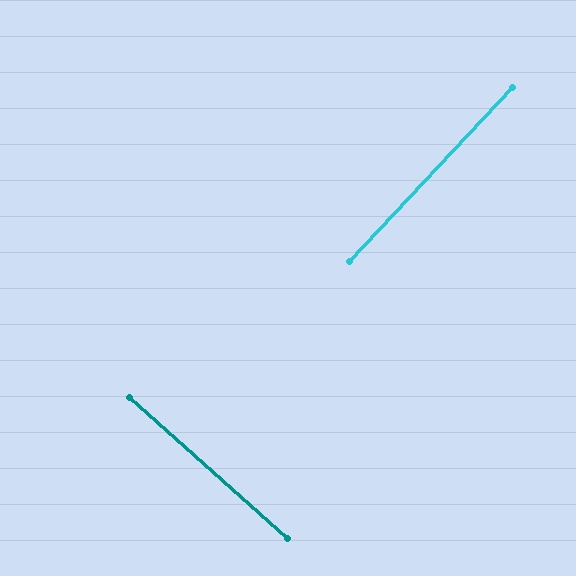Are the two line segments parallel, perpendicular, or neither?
Perpendicular — they meet at approximately 89°.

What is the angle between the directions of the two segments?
Approximately 89 degrees.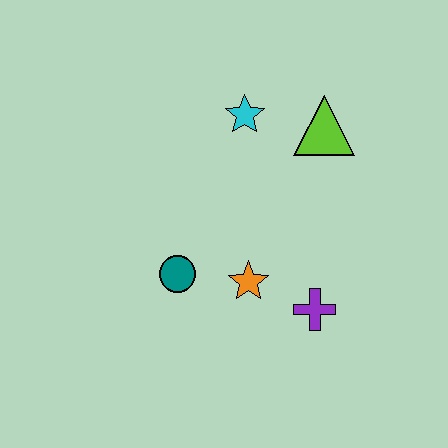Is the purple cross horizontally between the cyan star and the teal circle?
No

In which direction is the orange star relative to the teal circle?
The orange star is to the right of the teal circle.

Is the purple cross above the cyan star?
No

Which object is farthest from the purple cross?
The cyan star is farthest from the purple cross.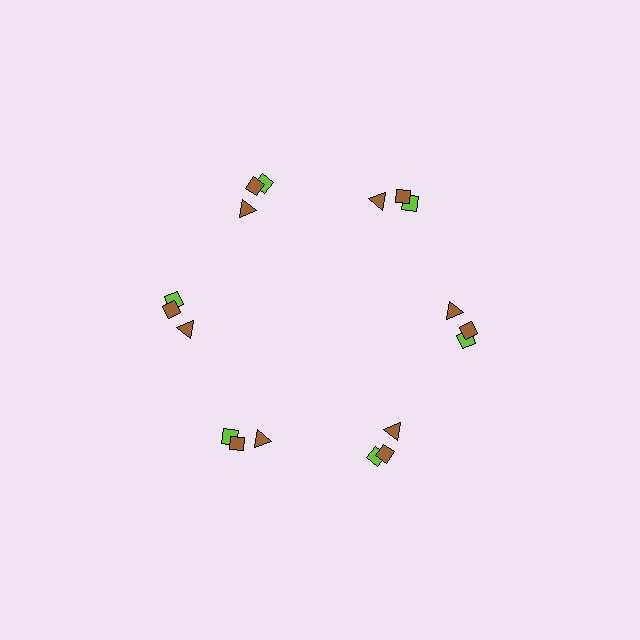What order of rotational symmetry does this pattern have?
This pattern has 6-fold rotational symmetry.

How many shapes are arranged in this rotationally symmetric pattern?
There are 18 shapes, arranged in 6 groups of 3.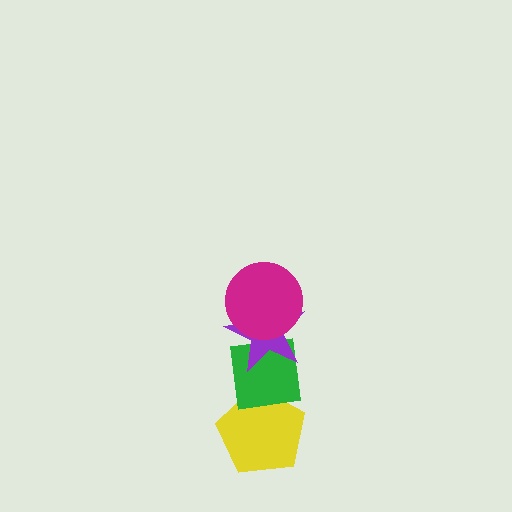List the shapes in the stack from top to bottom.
From top to bottom: the magenta circle, the purple star, the green square, the yellow pentagon.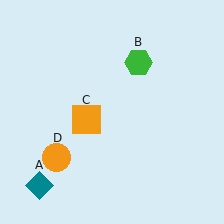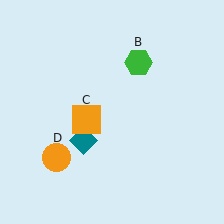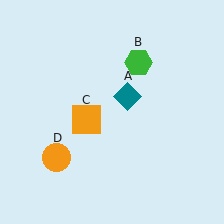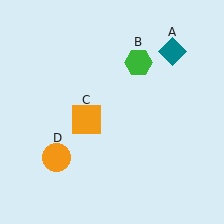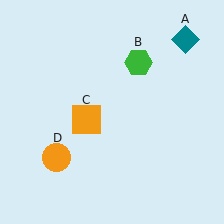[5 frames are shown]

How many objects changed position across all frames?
1 object changed position: teal diamond (object A).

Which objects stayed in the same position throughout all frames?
Green hexagon (object B) and orange square (object C) and orange circle (object D) remained stationary.